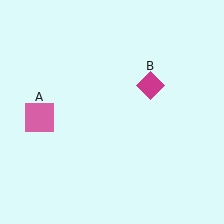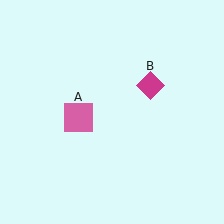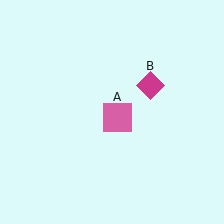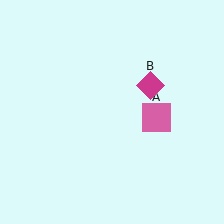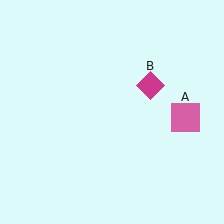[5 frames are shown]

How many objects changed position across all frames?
1 object changed position: pink square (object A).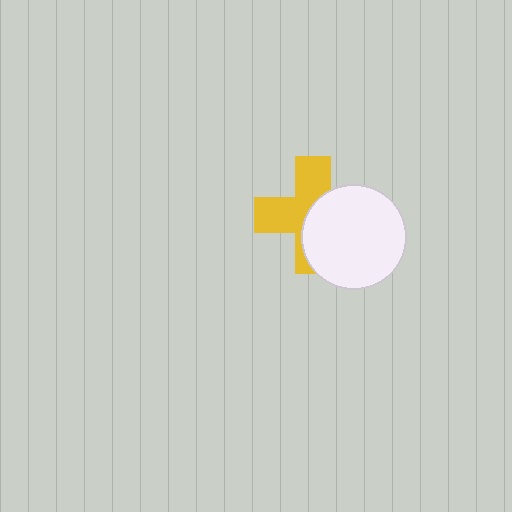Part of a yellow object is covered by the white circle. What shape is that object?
It is a cross.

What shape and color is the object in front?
The object in front is a white circle.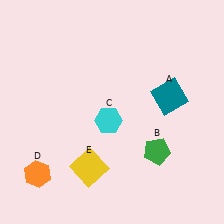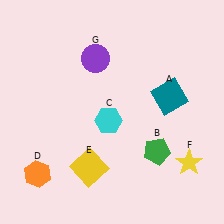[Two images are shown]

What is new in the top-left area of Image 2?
A purple circle (G) was added in the top-left area of Image 2.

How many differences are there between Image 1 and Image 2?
There are 2 differences between the two images.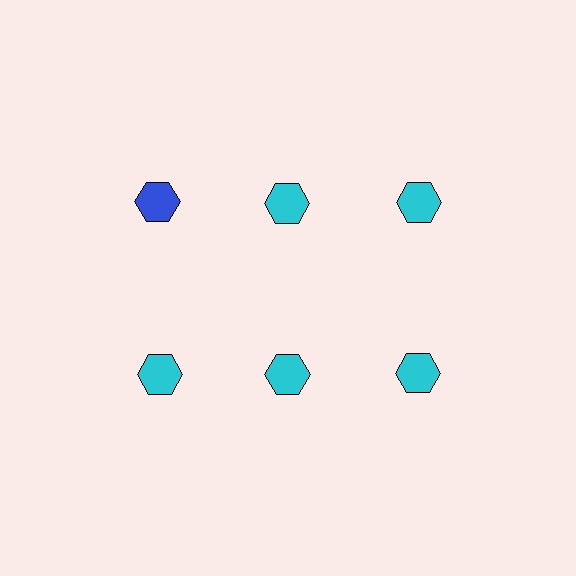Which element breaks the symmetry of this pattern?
The blue hexagon in the top row, leftmost column breaks the symmetry. All other shapes are cyan hexagons.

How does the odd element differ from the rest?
It has a different color: blue instead of cyan.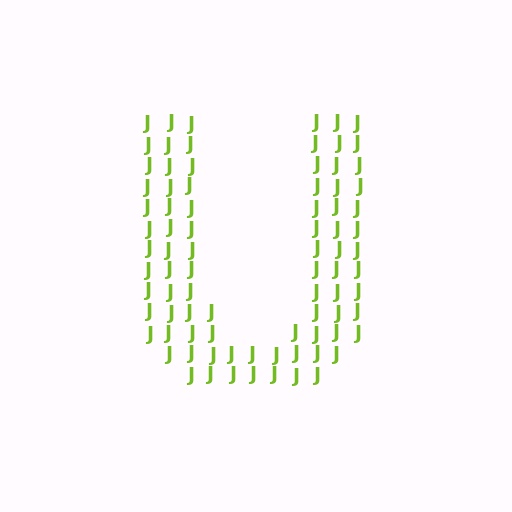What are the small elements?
The small elements are letter J's.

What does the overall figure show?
The overall figure shows the letter U.